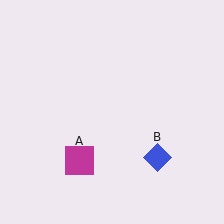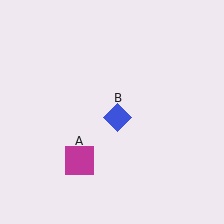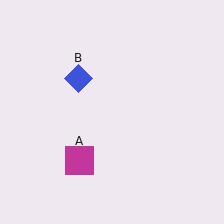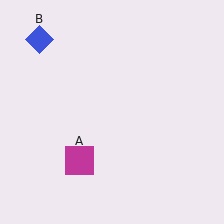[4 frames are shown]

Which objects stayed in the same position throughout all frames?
Magenta square (object A) remained stationary.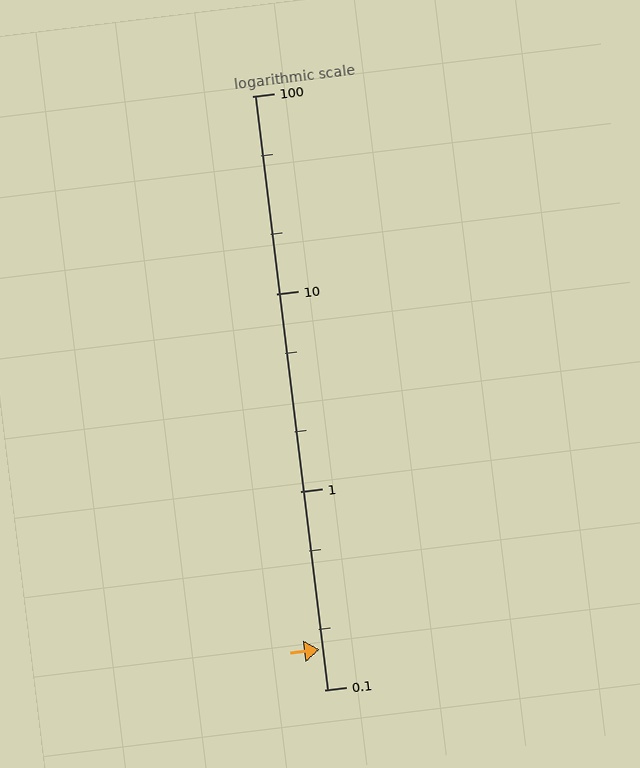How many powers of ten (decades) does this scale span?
The scale spans 3 decades, from 0.1 to 100.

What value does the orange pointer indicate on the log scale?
The pointer indicates approximately 0.16.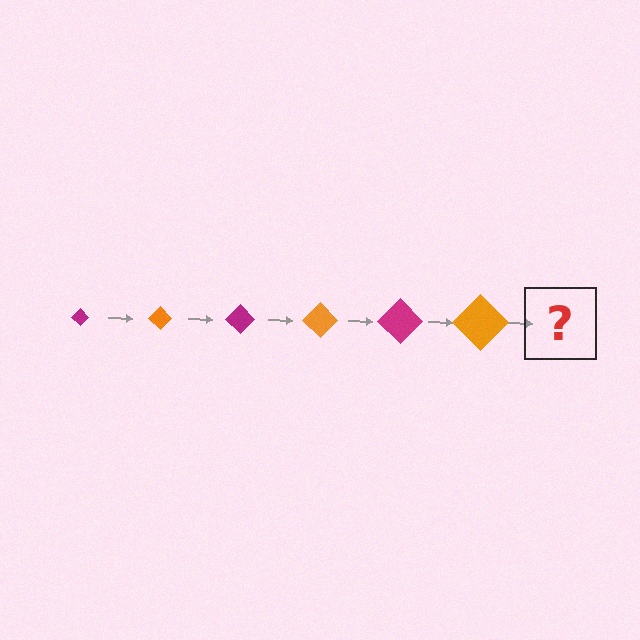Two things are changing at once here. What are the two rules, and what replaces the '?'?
The two rules are that the diamond grows larger each step and the color cycles through magenta and orange. The '?' should be a magenta diamond, larger than the previous one.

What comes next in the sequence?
The next element should be a magenta diamond, larger than the previous one.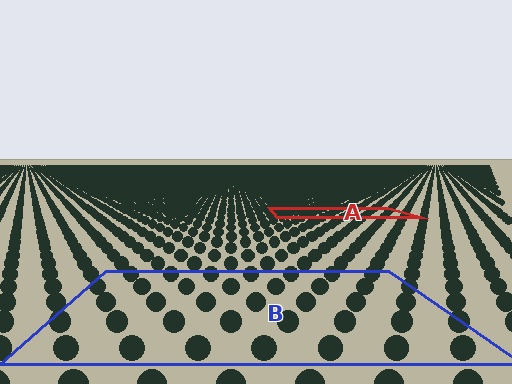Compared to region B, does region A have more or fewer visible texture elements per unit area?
Region A has more texture elements per unit area — they are packed more densely because it is farther away.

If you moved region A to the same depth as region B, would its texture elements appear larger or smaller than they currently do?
They would appear larger. At a closer depth, the same texture elements are projected at a bigger on-screen size.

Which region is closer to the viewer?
Region B is closer. The texture elements there are larger and more spread out.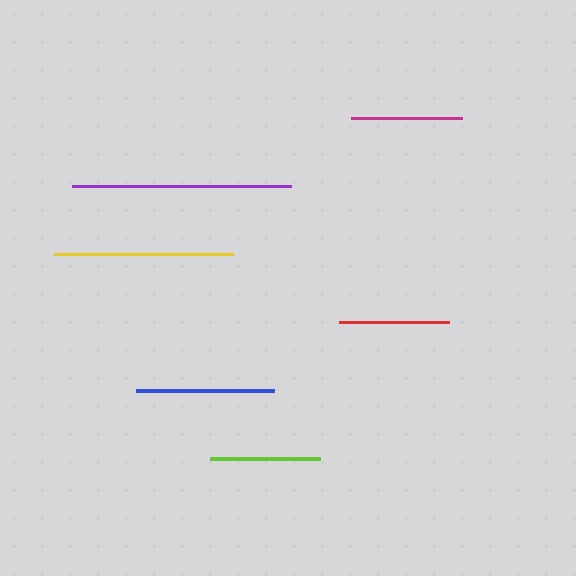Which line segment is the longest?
The purple line is the longest at approximately 219 pixels.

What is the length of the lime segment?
The lime segment is approximately 110 pixels long.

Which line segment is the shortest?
The lime line is the shortest at approximately 110 pixels.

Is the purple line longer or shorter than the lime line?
The purple line is longer than the lime line.